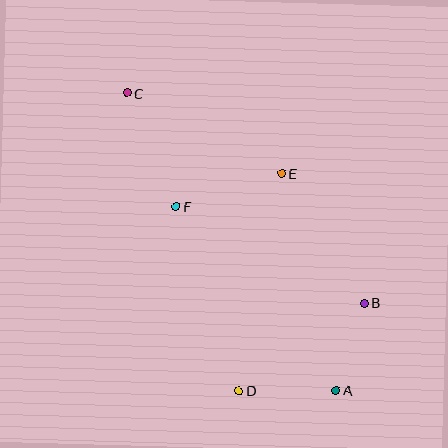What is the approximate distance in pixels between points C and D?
The distance between C and D is approximately 319 pixels.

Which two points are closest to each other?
Points A and B are closest to each other.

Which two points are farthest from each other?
Points A and C are farthest from each other.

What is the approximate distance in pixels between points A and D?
The distance between A and D is approximately 97 pixels.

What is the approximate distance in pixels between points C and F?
The distance between C and F is approximately 124 pixels.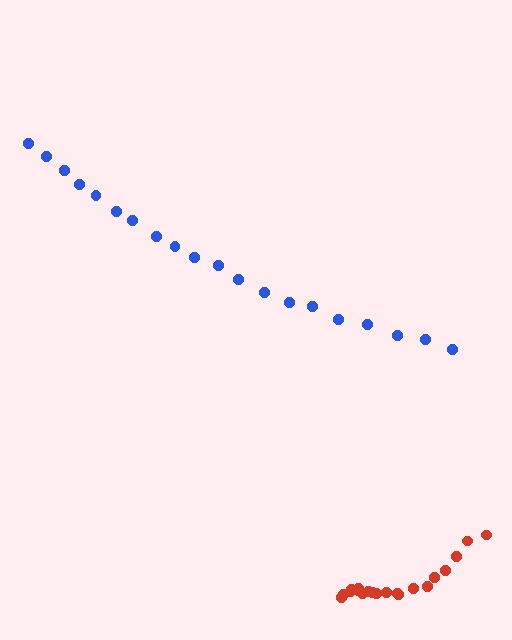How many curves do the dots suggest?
There are 2 distinct paths.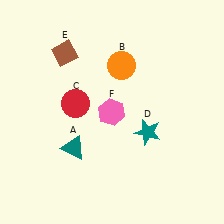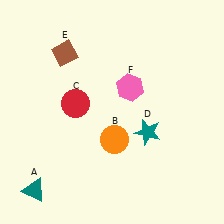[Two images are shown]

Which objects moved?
The objects that moved are: the teal triangle (A), the orange circle (B), the pink hexagon (F).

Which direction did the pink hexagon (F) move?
The pink hexagon (F) moved up.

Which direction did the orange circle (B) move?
The orange circle (B) moved down.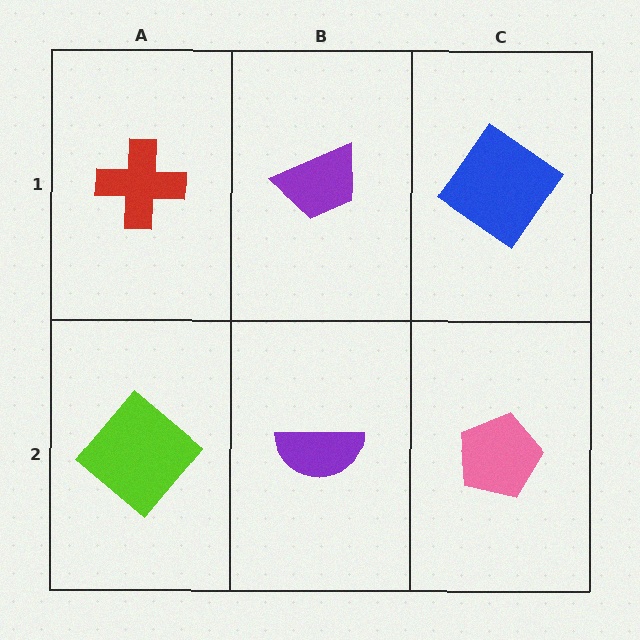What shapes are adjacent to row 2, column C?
A blue diamond (row 1, column C), a purple semicircle (row 2, column B).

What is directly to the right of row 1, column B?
A blue diamond.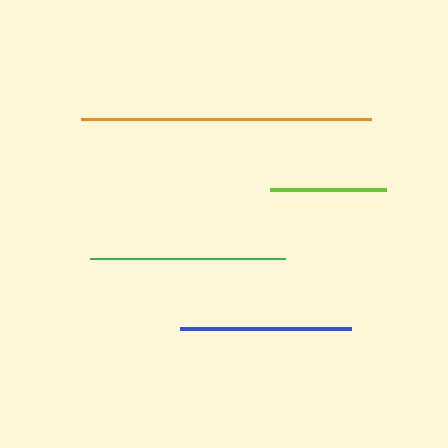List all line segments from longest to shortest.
From longest to shortest: orange, green, blue, lime.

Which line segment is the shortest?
The lime line is the shortest at approximately 116 pixels.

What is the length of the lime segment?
The lime segment is approximately 116 pixels long.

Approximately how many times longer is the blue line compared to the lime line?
The blue line is approximately 1.5 times the length of the lime line.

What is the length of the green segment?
The green segment is approximately 195 pixels long.